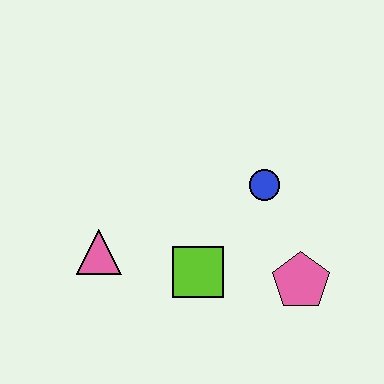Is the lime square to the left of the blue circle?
Yes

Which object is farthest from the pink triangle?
The pink pentagon is farthest from the pink triangle.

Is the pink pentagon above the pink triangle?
No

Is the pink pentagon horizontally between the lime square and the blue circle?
No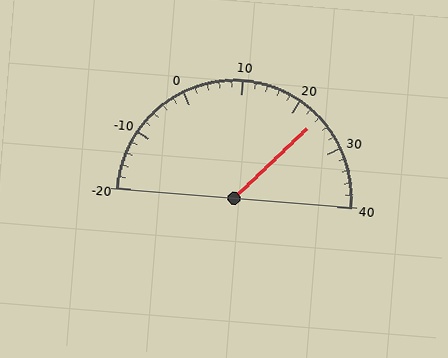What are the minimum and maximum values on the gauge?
The gauge ranges from -20 to 40.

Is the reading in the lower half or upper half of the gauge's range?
The reading is in the upper half of the range (-20 to 40).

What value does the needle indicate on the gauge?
The needle indicates approximately 24.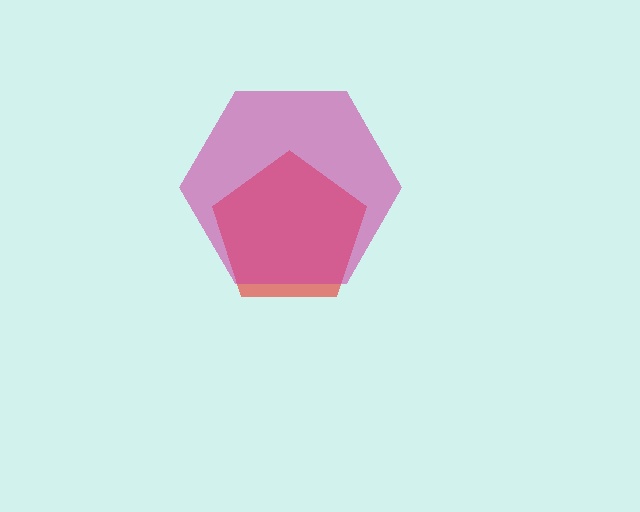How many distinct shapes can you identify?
There are 2 distinct shapes: a red pentagon, a magenta hexagon.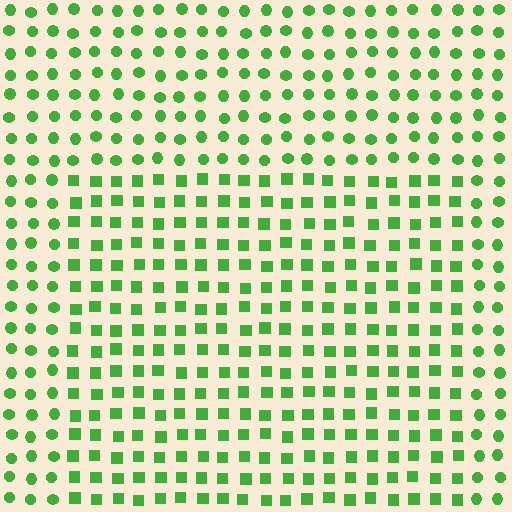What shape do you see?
I see a rectangle.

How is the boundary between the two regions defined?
The boundary is defined by a change in element shape: squares inside vs. circles outside. All elements share the same color and spacing.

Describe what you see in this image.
The image is filled with small green elements arranged in a uniform grid. A rectangle-shaped region contains squares, while the surrounding area contains circles. The boundary is defined purely by the change in element shape.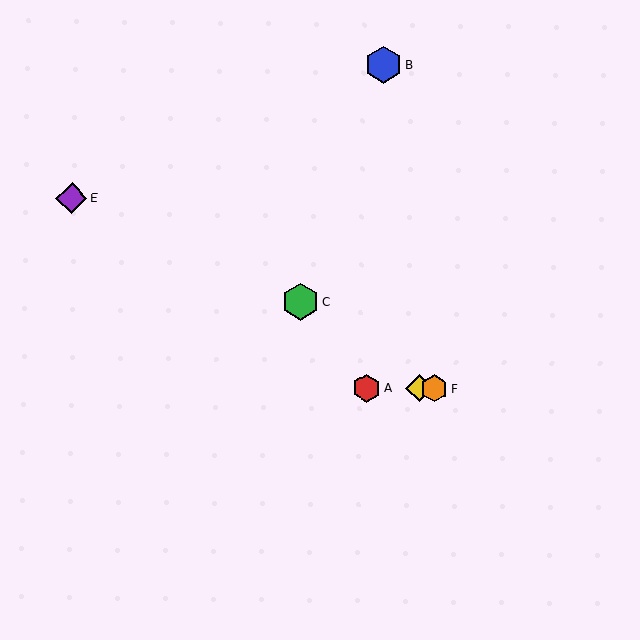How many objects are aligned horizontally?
3 objects (A, D, F) are aligned horizontally.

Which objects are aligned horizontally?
Objects A, D, F are aligned horizontally.